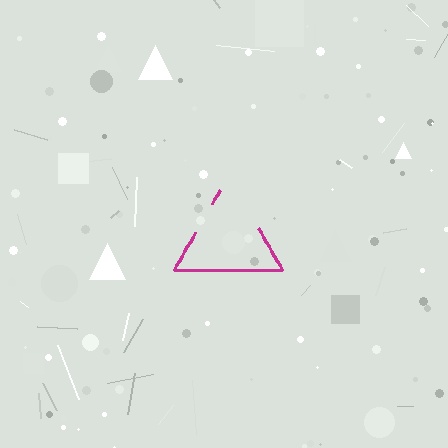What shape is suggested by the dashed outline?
The dashed outline suggests a triangle.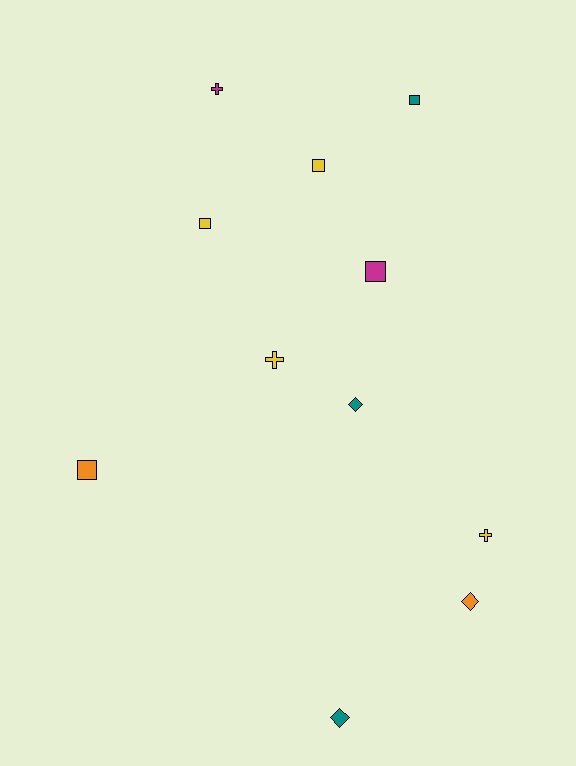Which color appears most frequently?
Yellow, with 4 objects.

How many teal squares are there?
There is 1 teal square.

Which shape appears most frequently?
Square, with 5 objects.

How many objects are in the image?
There are 11 objects.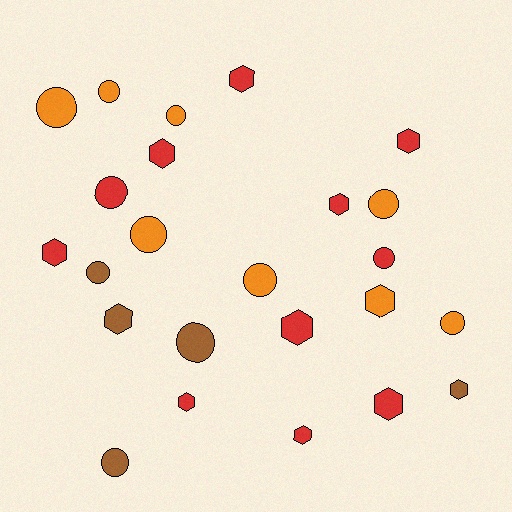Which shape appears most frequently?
Hexagon, with 12 objects.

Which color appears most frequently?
Red, with 11 objects.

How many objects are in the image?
There are 24 objects.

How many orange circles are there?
There are 7 orange circles.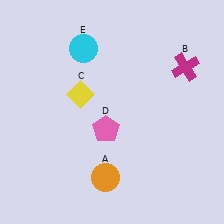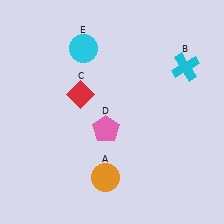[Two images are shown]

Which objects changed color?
B changed from magenta to cyan. C changed from yellow to red.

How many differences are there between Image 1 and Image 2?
There are 2 differences between the two images.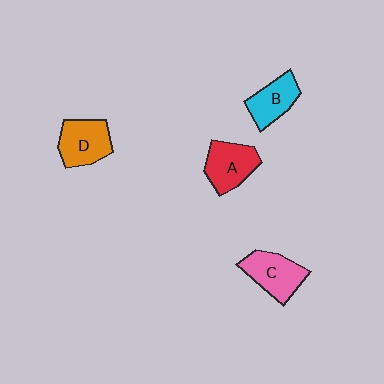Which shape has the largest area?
Shape C (pink).